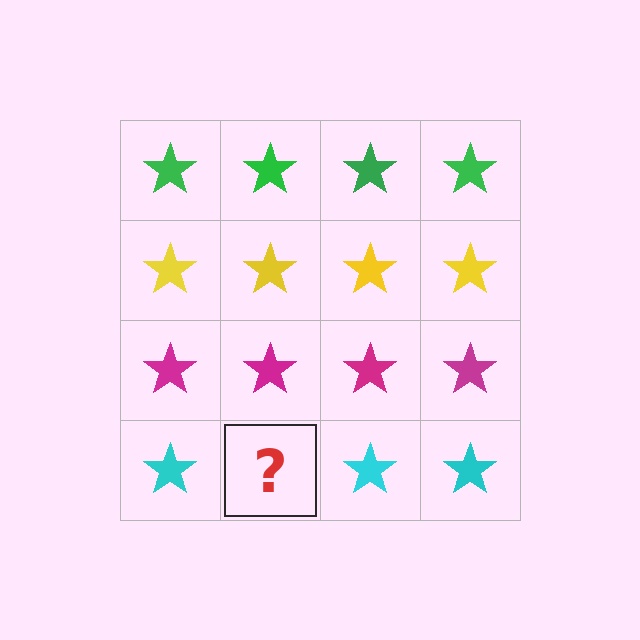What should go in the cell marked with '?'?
The missing cell should contain a cyan star.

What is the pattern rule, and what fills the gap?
The rule is that each row has a consistent color. The gap should be filled with a cyan star.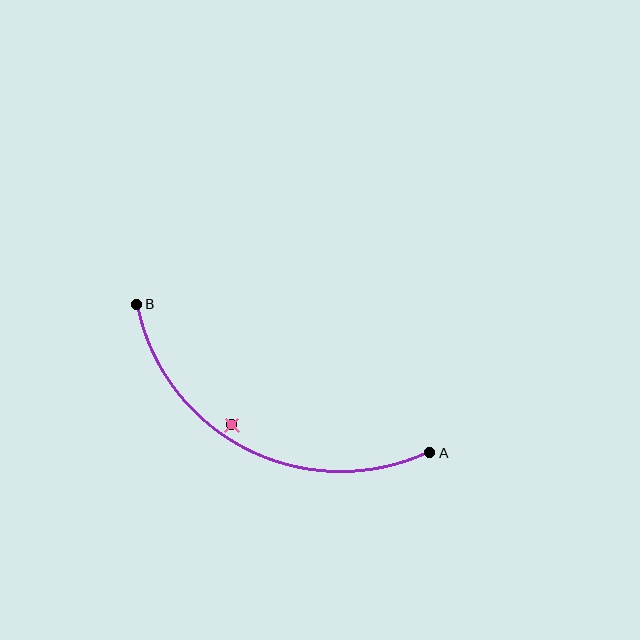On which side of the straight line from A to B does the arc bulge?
The arc bulges below the straight line connecting A and B.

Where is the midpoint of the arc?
The arc midpoint is the point on the curve farthest from the straight line joining A and B. It sits below that line.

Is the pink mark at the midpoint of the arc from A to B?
No — the pink mark does not lie on the arc at all. It sits slightly inside the curve.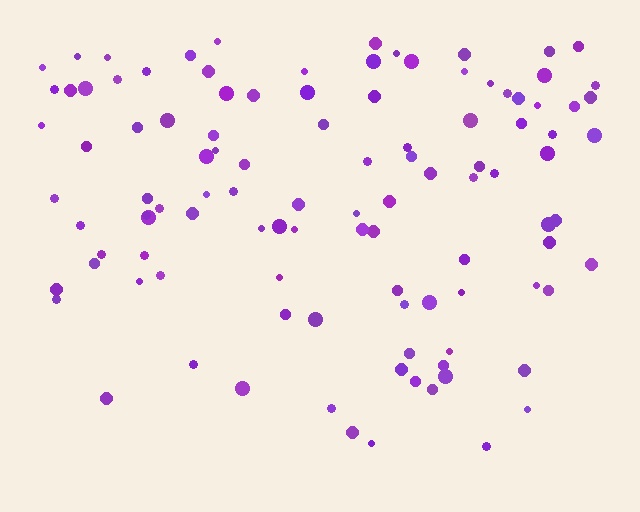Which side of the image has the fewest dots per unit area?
The bottom.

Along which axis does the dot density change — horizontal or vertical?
Vertical.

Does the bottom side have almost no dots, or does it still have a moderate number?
Still a moderate number, just noticeably fewer than the top.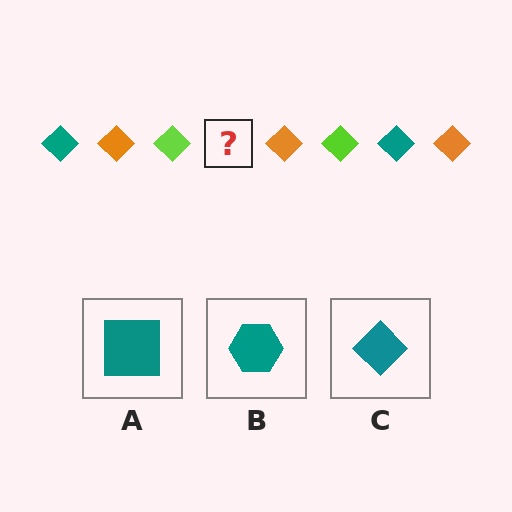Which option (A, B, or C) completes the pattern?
C.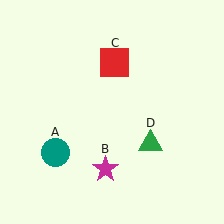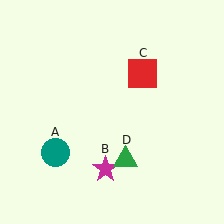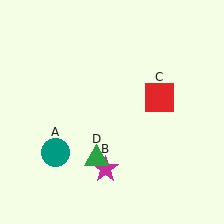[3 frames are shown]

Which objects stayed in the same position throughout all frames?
Teal circle (object A) and magenta star (object B) remained stationary.